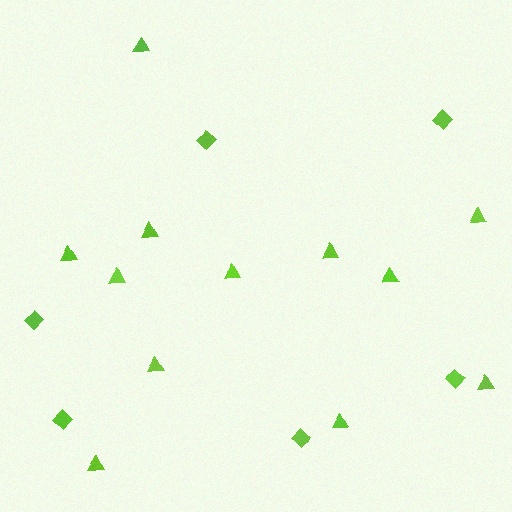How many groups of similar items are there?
There are 2 groups: one group of triangles (12) and one group of diamonds (6).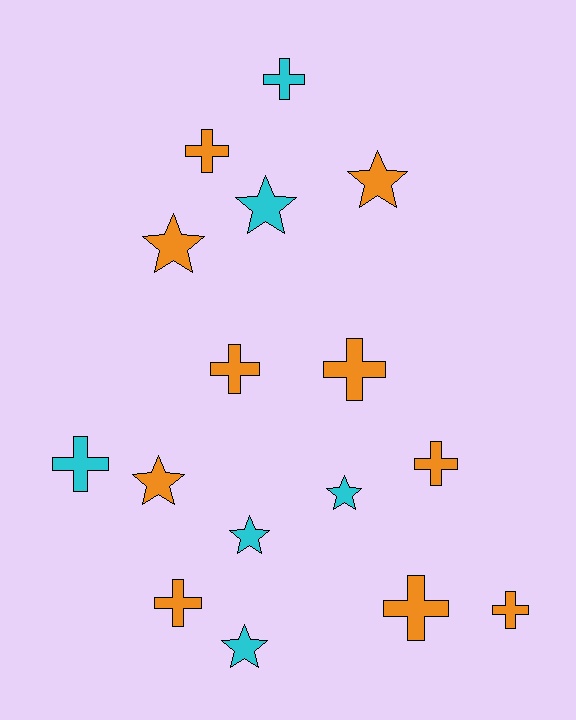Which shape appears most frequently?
Cross, with 9 objects.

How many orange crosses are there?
There are 7 orange crosses.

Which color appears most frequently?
Orange, with 10 objects.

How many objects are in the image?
There are 16 objects.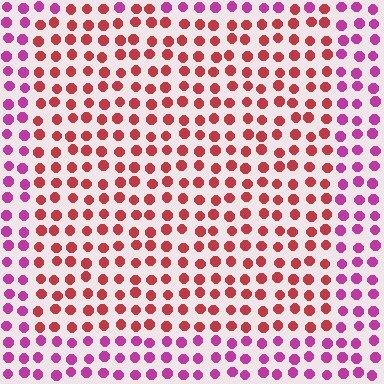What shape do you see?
I see a rectangle.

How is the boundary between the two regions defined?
The boundary is defined purely by a slight shift in hue (about 42 degrees). Spacing, size, and orientation are identical on both sides.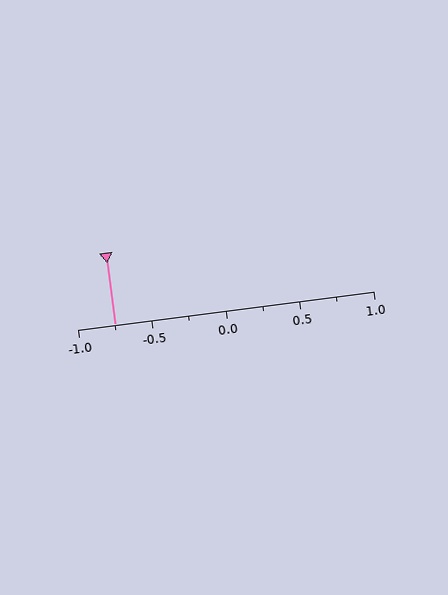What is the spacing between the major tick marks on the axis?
The major ticks are spaced 0.5 apart.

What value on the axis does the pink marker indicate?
The marker indicates approximately -0.75.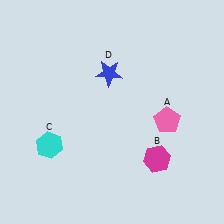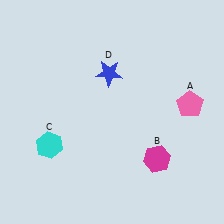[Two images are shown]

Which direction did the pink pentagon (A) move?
The pink pentagon (A) moved right.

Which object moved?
The pink pentagon (A) moved right.